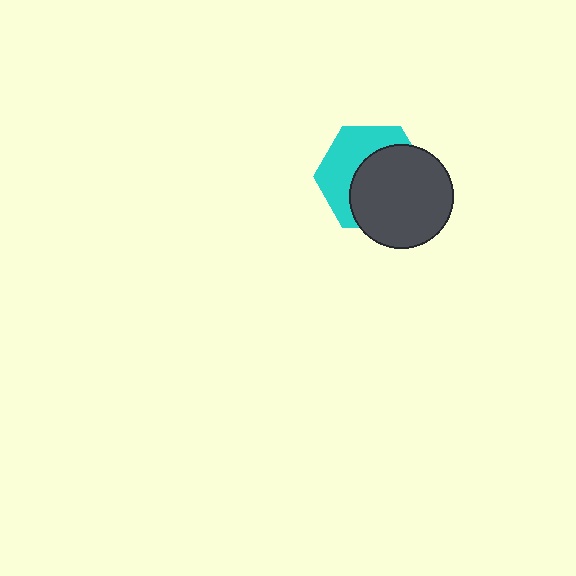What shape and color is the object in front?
The object in front is a dark gray circle.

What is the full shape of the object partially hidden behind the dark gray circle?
The partially hidden object is a cyan hexagon.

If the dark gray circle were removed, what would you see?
You would see the complete cyan hexagon.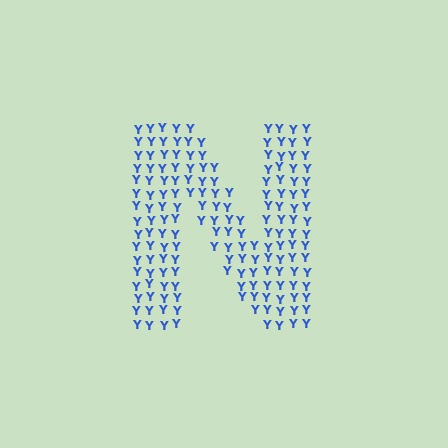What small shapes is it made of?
It is made of small letter Y's.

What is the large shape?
The large shape is the letter N.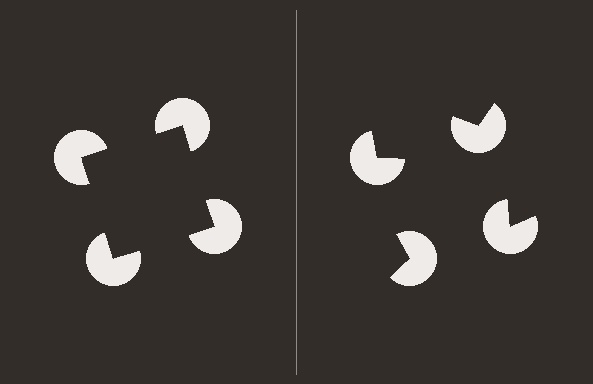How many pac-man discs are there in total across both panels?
8 — 4 on each side.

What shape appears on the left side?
An illusory square.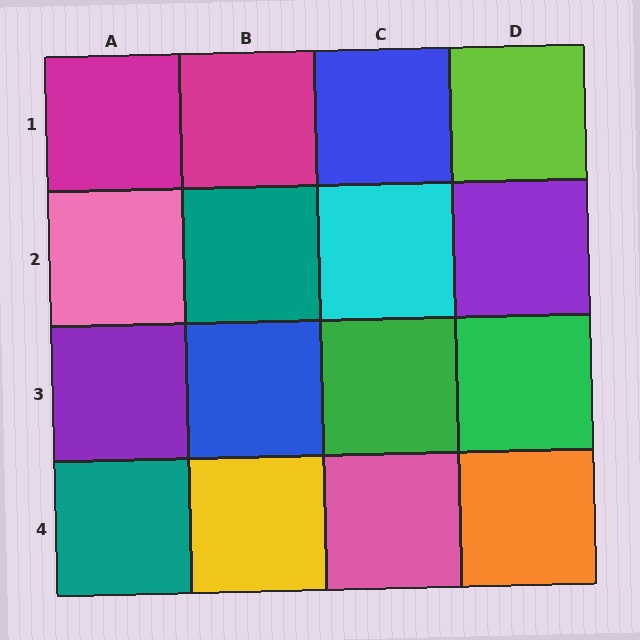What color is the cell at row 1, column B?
Magenta.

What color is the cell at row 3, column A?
Purple.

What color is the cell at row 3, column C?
Green.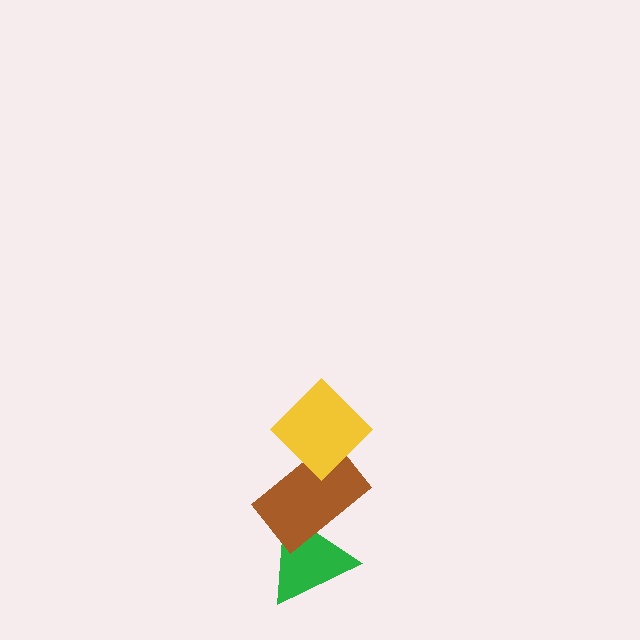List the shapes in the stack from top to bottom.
From top to bottom: the yellow diamond, the brown rectangle, the green triangle.